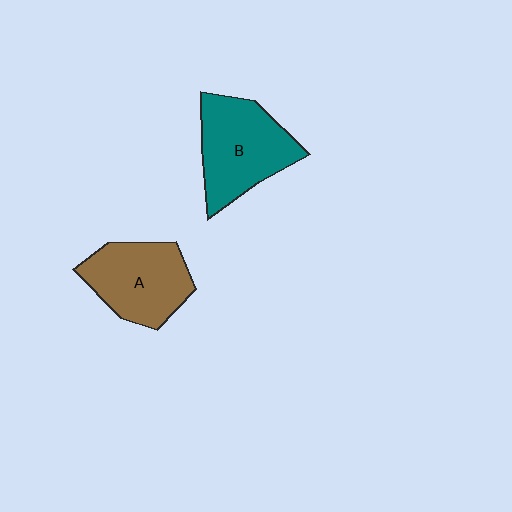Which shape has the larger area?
Shape B (teal).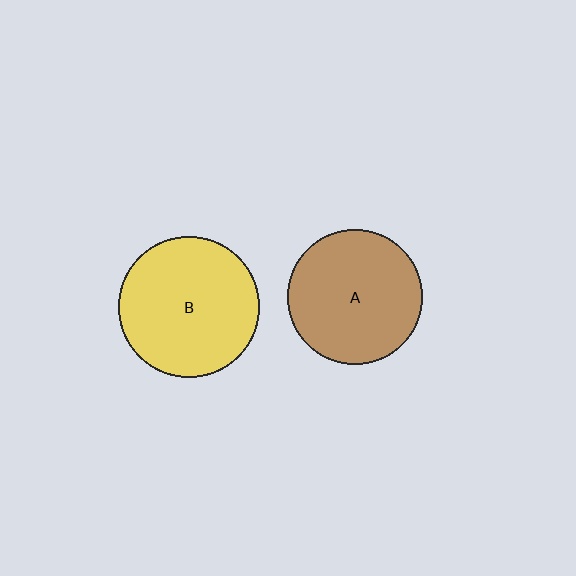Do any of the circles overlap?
No, none of the circles overlap.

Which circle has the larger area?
Circle B (yellow).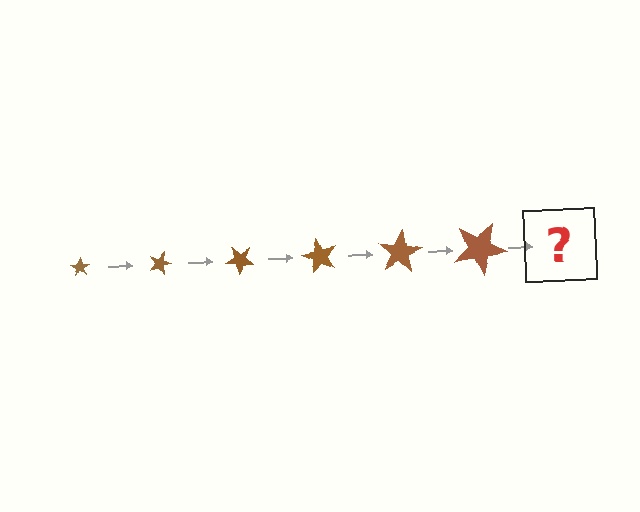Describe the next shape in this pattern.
It should be a star, larger than the previous one and rotated 120 degrees from the start.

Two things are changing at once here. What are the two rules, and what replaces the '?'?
The two rules are that the star grows larger each step and it rotates 20 degrees each step. The '?' should be a star, larger than the previous one and rotated 120 degrees from the start.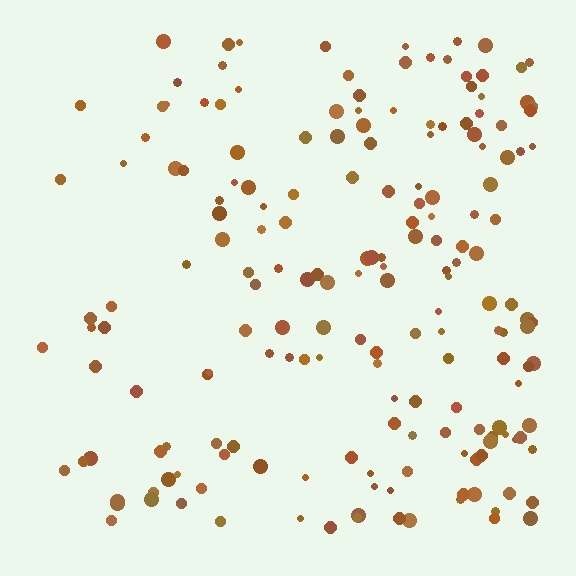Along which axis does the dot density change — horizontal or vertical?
Horizontal.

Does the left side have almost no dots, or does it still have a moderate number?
Still a moderate number, just noticeably fewer than the right.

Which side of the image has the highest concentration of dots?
The right.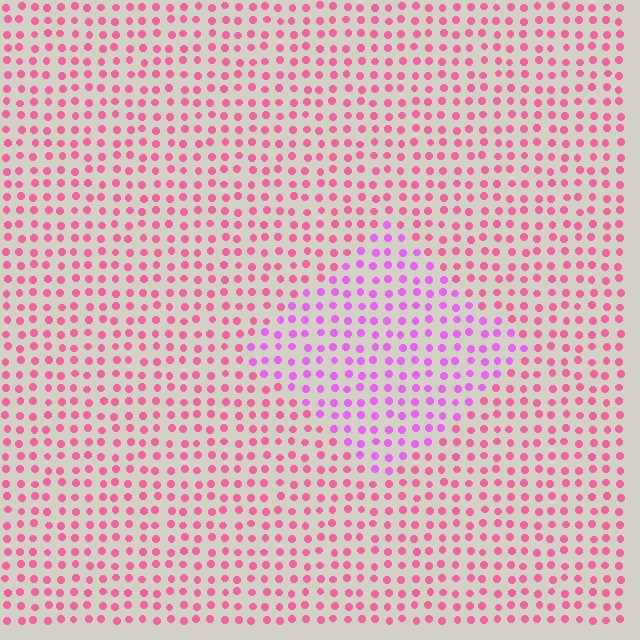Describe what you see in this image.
The image is filled with small pink elements in a uniform arrangement. A diamond-shaped region is visible where the elements are tinted to a slightly different hue, forming a subtle color boundary.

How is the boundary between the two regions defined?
The boundary is defined purely by a slight shift in hue (about 39 degrees). Spacing, size, and orientation are identical on both sides.